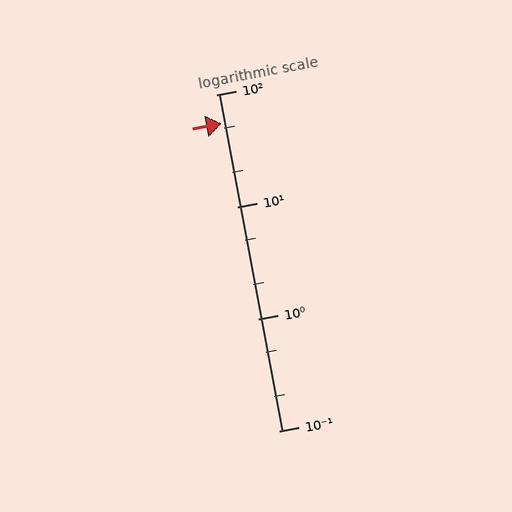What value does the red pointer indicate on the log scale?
The pointer indicates approximately 55.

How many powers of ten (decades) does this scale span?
The scale spans 3 decades, from 0.1 to 100.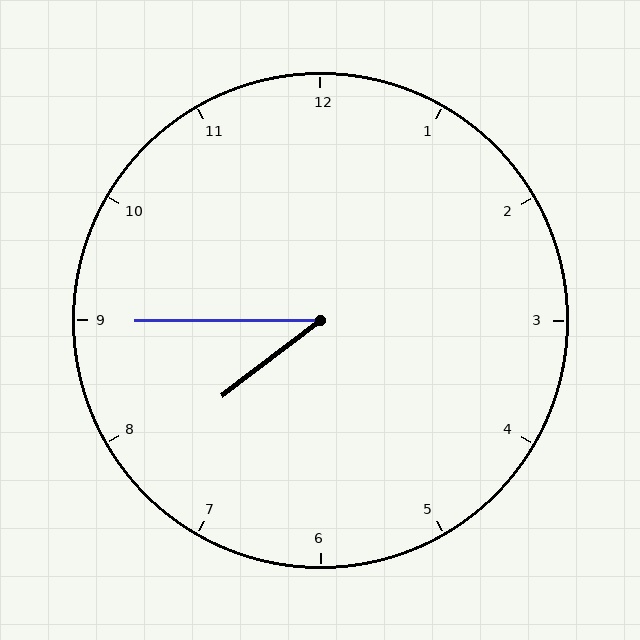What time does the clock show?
7:45.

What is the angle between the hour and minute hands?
Approximately 38 degrees.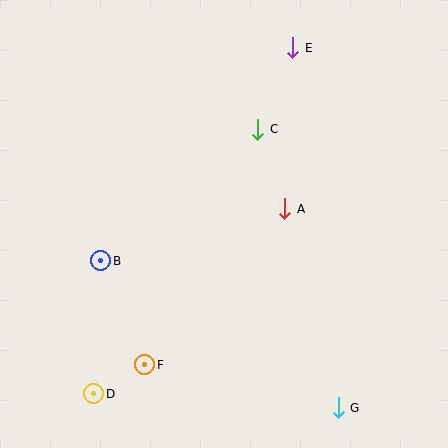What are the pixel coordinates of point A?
Point A is at (285, 209).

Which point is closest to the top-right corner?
Point E is closest to the top-right corner.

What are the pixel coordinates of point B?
Point B is at (101, 261).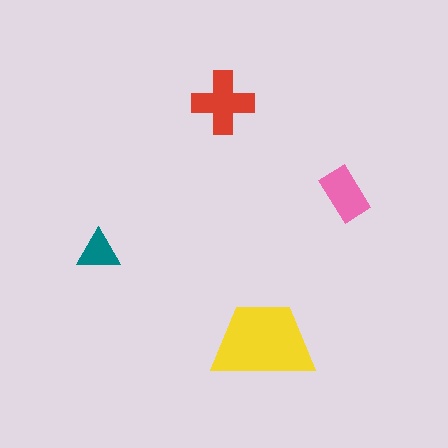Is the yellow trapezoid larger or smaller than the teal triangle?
Larger.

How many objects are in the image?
There are 4 objects in the image.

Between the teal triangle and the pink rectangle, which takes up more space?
The pink rectangle.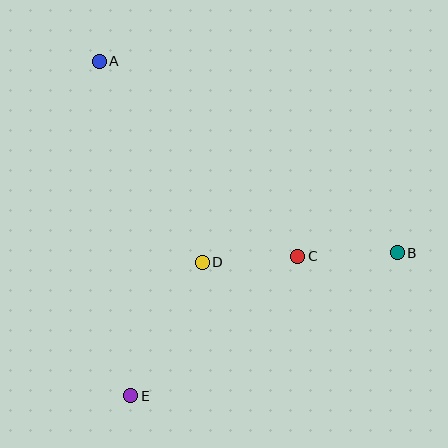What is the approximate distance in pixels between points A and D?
The distance between A and D is approximately 226 pixels.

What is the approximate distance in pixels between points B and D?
The distance between B and D is approximately 196 pixels.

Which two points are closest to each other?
Points C and D are closest to each other.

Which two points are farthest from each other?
Points A and B are farthest from each other.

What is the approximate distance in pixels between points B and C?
The distance between B and C is approximately 100 pixels.